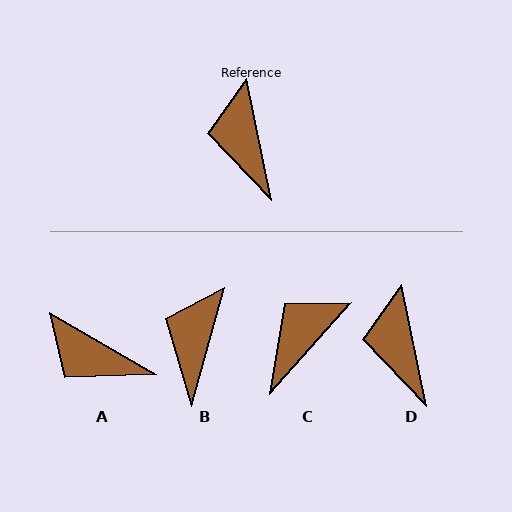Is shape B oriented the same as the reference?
No, it is off by about 28 degrees.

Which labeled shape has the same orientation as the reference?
D.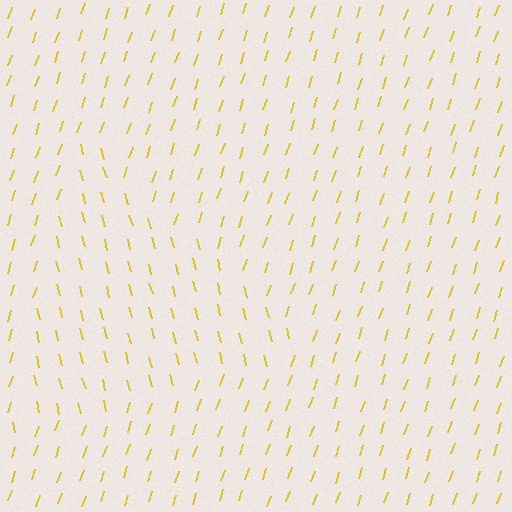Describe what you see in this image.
The image is filled with small yellow line segments. A triangle region in the image has lines oriented differently from the surrounding lines, creating a visible texture boundary.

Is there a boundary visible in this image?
Yes, there is a texture boundary formed by a change in line orientation.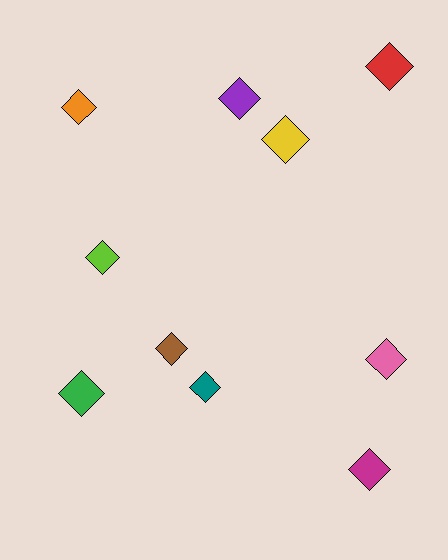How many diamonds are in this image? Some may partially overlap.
There are 10 diamonds.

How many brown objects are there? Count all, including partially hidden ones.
There is 1 brown object.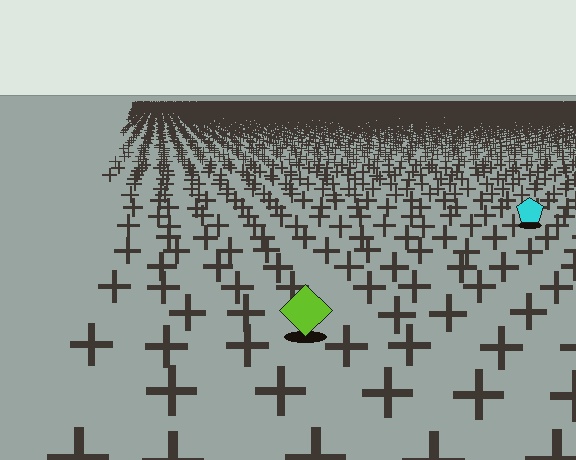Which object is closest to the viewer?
The lime diamond is closest. The texture marks near it are larger and more spread out.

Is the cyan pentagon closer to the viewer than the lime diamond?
No. The lime diamond is closer — you can tell from the texture gradient: the ground texture is coarser near it.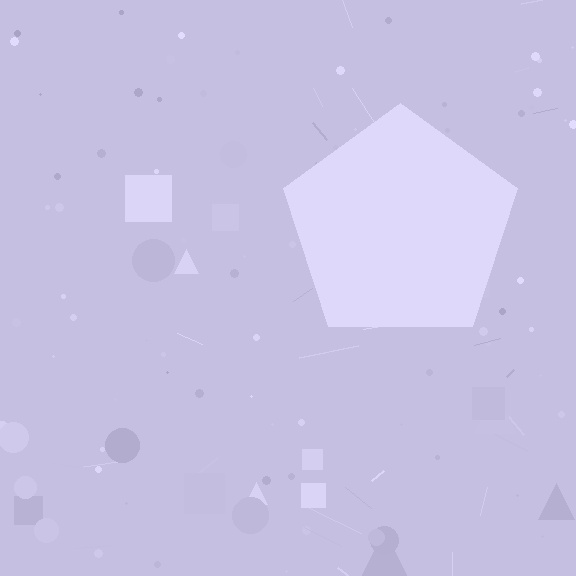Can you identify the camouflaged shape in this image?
The camouflaged shape is a pentagon.